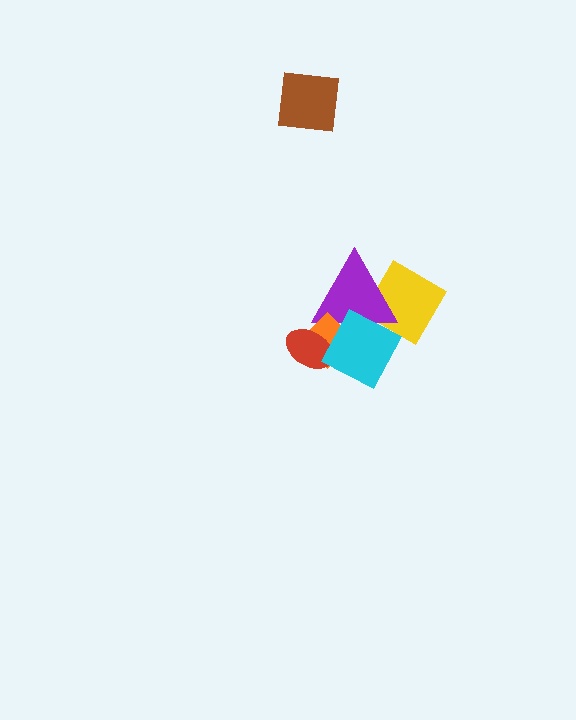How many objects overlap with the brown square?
0 objects overlap with the brown square.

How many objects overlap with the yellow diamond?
2 objects overlap with the yellow diamond.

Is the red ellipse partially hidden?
Yes, it is partially covered by another shape.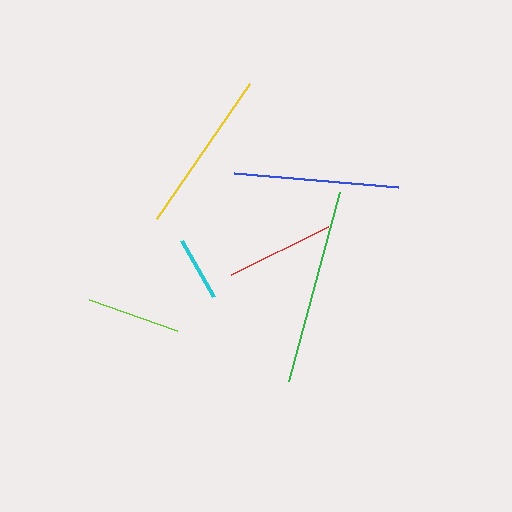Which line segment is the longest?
The green line is the longest at approximately 196 pixels.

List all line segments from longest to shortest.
From longest to shortest: green, blue, yellow, red, lime, cyan.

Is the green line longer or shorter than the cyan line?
The green line is longer than the cyan line.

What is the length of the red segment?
The red segment is approximately 108 pixels long.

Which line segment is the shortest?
The cyan line is the shortest at approximately 65 pixels.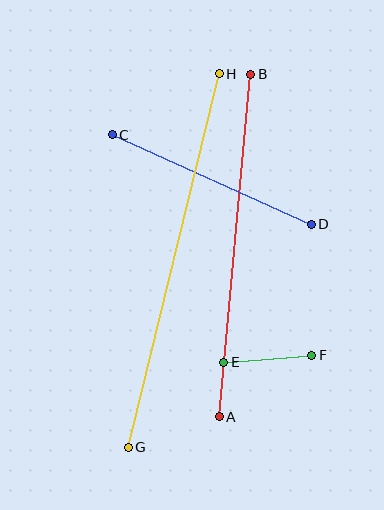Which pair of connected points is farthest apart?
Points G and H are farthest apart.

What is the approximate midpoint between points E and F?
The midpoint is at approximately (268, 359) pixels.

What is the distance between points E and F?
The distance is approximately 88 pixels.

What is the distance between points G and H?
The distance is approximately 385 pixels.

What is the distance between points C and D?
The distance is approximately 218 pixels.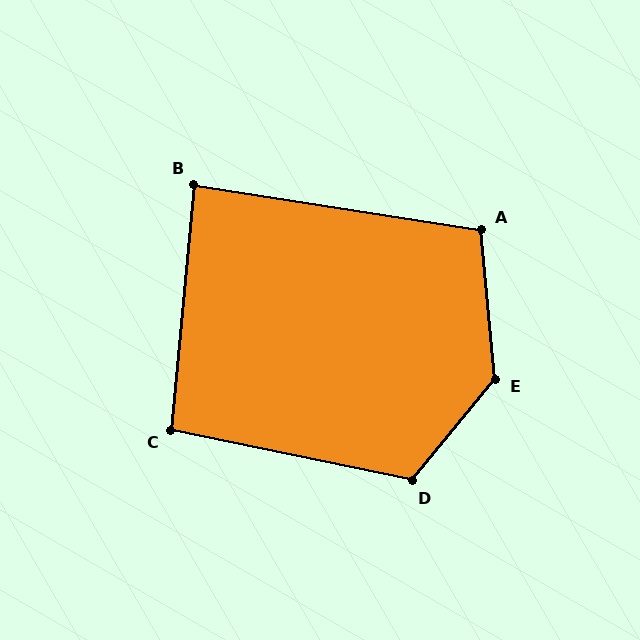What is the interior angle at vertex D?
Approximately 118 degrees (obtuse).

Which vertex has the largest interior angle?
E, at approximately 135 degrees.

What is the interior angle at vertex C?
Approximately 97 degrees (obtuse).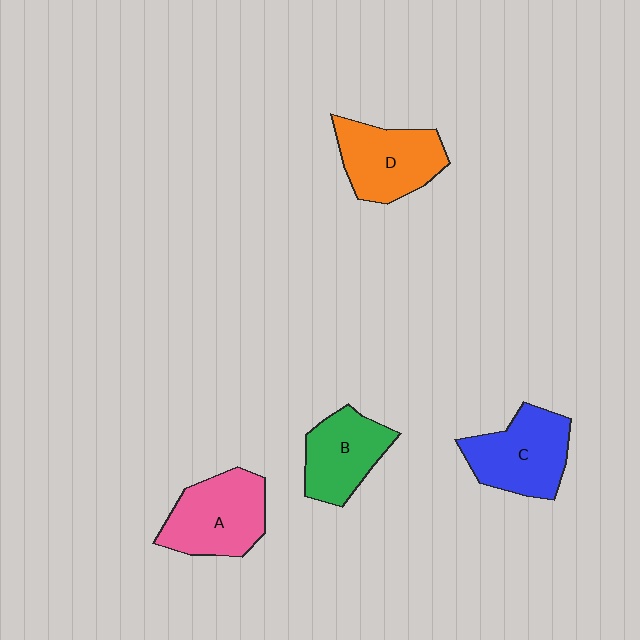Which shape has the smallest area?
Shape B (green).